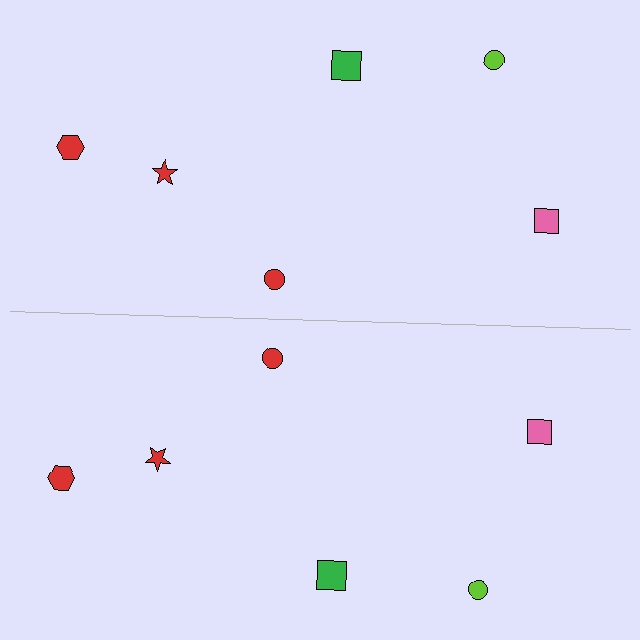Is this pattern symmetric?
Yes, this pattern has bilateral (reflection) symmetry.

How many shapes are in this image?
There are 12 shapes in this image.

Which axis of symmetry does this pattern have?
The pattern has a horizontal axis of symmetry running through the center of the image.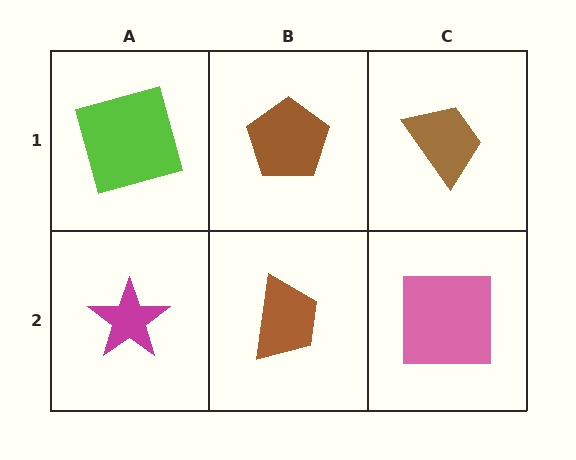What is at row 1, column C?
A brown trapezoid.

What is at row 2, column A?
A magenta star.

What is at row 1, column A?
A lime square.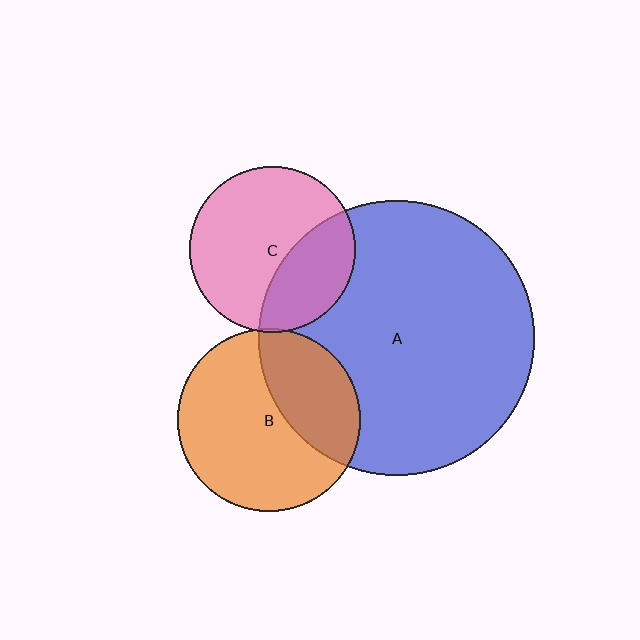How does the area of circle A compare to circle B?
Approximately 2.3 times.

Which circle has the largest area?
Circle A (blue).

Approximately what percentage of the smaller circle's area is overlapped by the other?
Approximately 35%.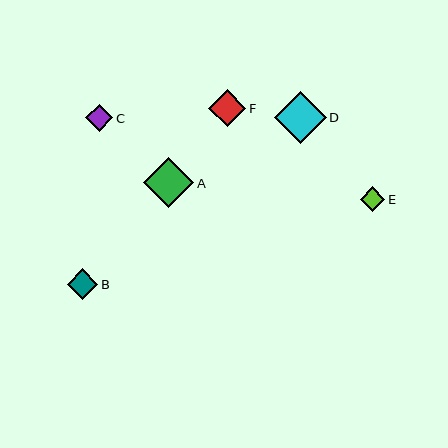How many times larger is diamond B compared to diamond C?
Diamond B is approximately 1.1 times the size of diamond C.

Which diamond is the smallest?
Diamond E is the smallest with a size of approximately 25 pixels.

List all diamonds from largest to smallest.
From largest to smallest: D, A, F, B, C, E.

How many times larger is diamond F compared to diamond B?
Diamond F is approximately 1.2 times the size of diamond B.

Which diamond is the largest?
Diamond D is the largest with a size of approximately 52 pixels.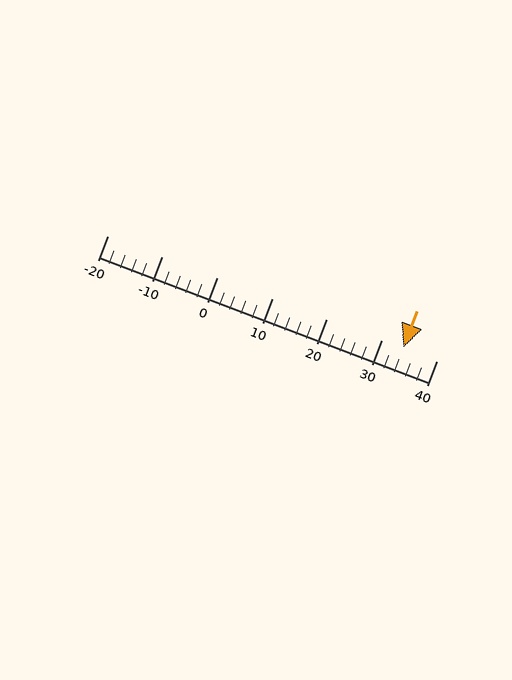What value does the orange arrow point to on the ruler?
The orange arrow points to approximately 34.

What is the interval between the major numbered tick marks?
The major tick marks are spaced 10 units apart.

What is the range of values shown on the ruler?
The ruler shows values from -20 to 40.